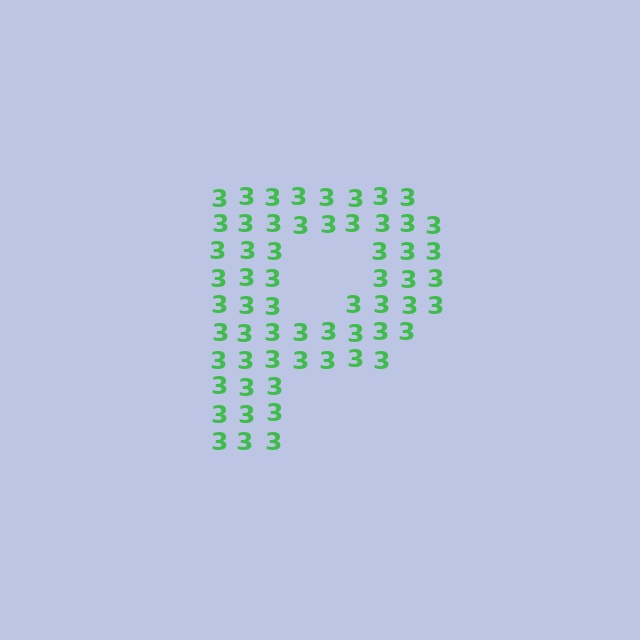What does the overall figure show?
The overall figure shows the letter P.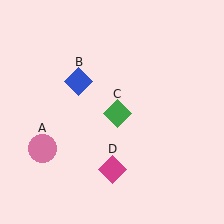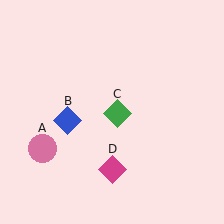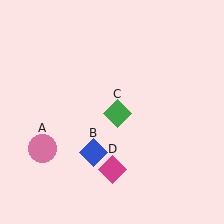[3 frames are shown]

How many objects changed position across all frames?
1 object changed position: blue diamond (object B).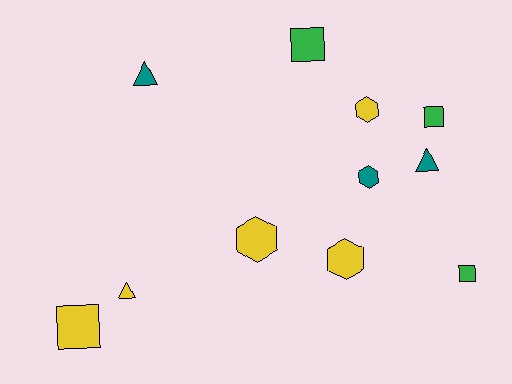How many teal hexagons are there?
There is 1 teal hexagon.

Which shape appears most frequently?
Square, with 4 objects.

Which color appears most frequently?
Yellow, with 5 objects.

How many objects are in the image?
There are 11 objects.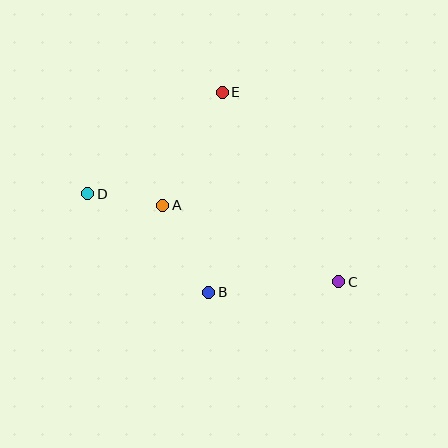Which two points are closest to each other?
Points A and D are closest to each other.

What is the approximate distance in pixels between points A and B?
The distance between A and B is approximately 99 pixels.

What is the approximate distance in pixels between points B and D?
The distance between B and D is approximately 156 pixels.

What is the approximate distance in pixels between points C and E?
The distance between C and E is approximately 222 pixels.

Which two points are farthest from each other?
Points C and D are farthest from each other.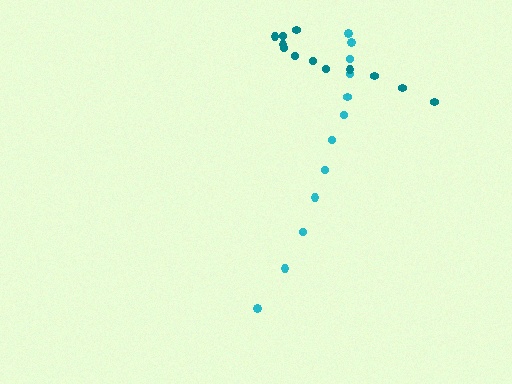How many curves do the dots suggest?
There are 2 distinct paths.